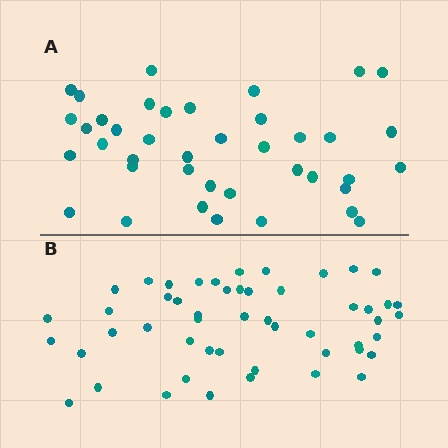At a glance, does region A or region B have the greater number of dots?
Region B (the bottom region) has more dots.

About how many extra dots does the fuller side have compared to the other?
Region B has roughly 12 or so more dots than region A.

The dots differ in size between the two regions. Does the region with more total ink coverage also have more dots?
No. Region A has more total ink coverage because its dots are larger, but region B actually contains more individual dots. Total area can be misleading — the number of items is what matters here.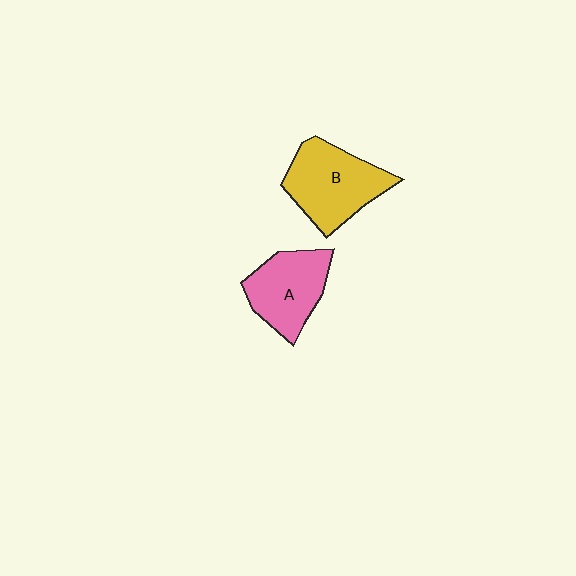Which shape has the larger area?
Shape B (yellow).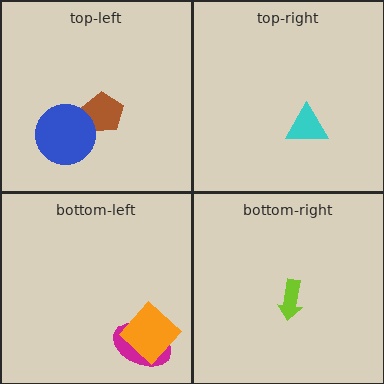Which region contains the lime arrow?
The bottom-right region.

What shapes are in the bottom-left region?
The magenta ellipse, the orange diamond.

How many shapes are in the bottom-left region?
2.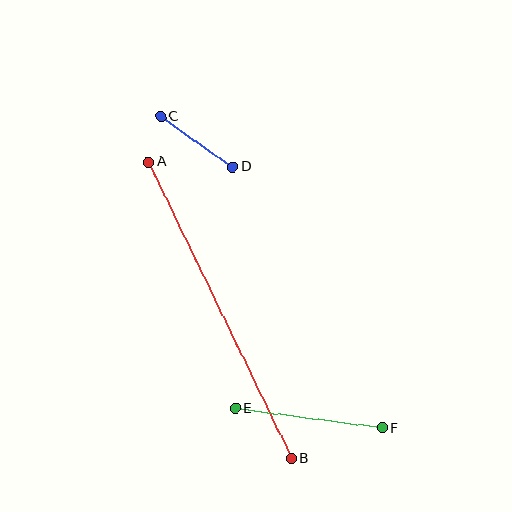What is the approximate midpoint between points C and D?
The midpoint is at approximately (197, 142) pixels.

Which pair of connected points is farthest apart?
Points A and B are farthest apart.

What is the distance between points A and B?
The distance is approximately 329 pixels.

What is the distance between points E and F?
The distance is approximately 149 pixels.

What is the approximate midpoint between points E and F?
The midpoint is at approximately (309, 418) pixels.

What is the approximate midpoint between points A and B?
The midpoint is at approximately (220, 310) pixels.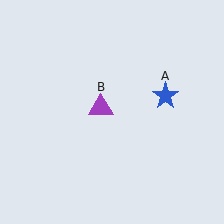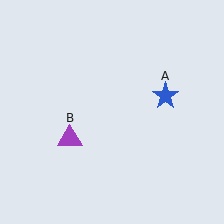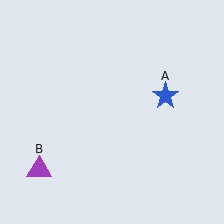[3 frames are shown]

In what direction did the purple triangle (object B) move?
The purple triangle (object B) moved down and to the left.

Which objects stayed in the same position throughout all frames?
Blue star (object A) remained stationary.